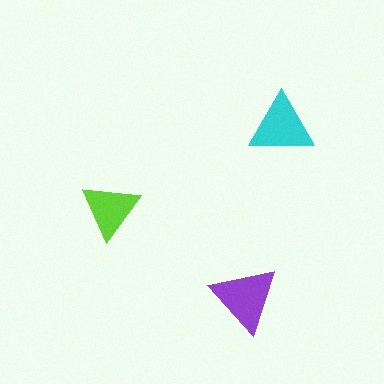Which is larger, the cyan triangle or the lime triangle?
The cyan one.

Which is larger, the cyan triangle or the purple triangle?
The purple one.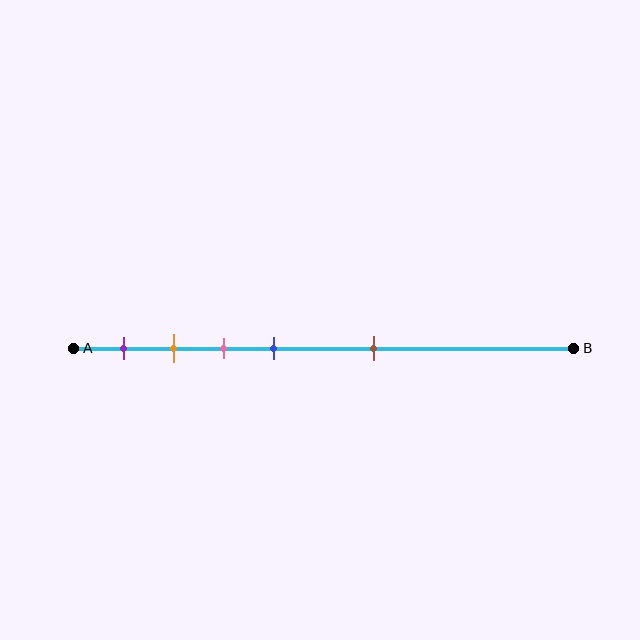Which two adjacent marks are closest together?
The orange and pink marks are the closest adjacent pair.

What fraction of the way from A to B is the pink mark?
The pink mark is approximately 30% (0.3) of the way from A to B.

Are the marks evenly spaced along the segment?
No, the marks are not evenly spaced.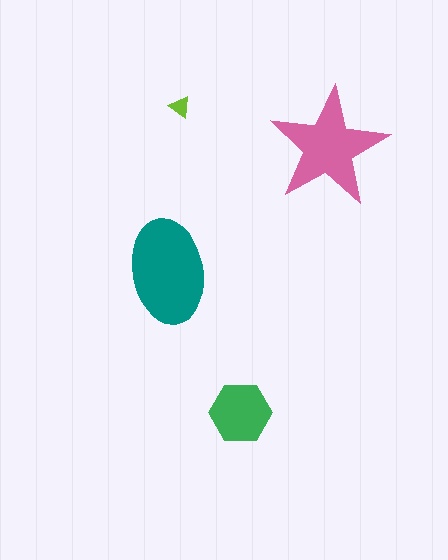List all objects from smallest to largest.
The lime triangle, the green hexagon, the pink star, the teal ellipse.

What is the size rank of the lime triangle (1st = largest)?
4th.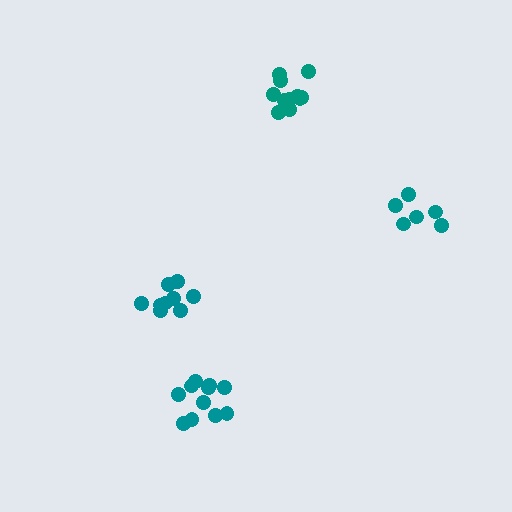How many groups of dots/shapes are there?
There are 4 groups.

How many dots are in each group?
Group 1: 11 dots, Group 2: 9 dots, Group 3: 6 dots, Group 4: 11 dots (37 total).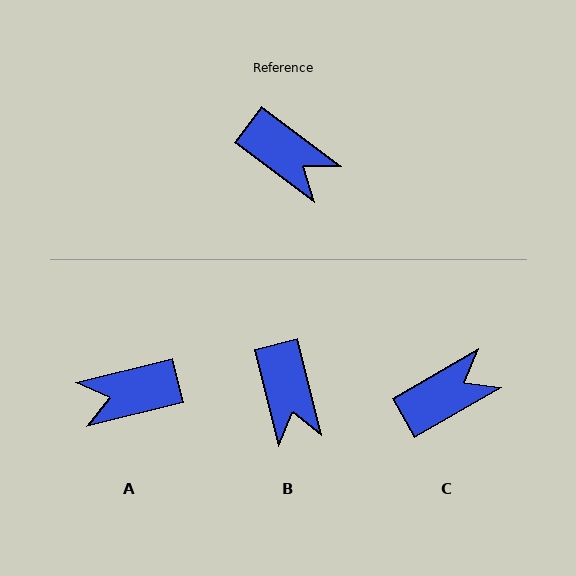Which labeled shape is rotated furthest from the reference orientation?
A, about 129 degrees away.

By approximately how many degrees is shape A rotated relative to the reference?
Approximately 129 degrees clockwise.